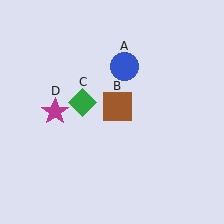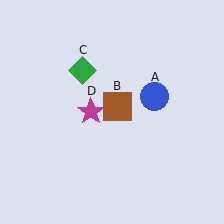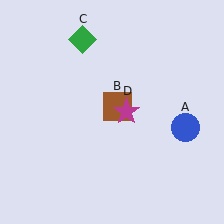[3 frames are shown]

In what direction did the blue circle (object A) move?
The blue circle (object A) moved down and to the right.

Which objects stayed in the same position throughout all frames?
Brown square (object B) remained stationary.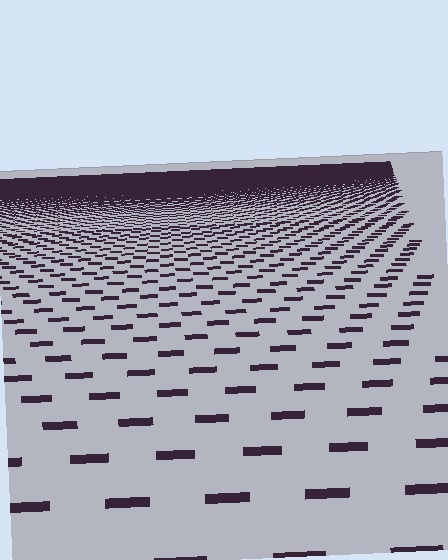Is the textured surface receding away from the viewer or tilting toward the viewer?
The surface is receding away from the viewer. Texture elements get smaller and denser toward the top.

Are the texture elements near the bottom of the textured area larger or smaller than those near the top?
Larger. Near the bottom, elements are closer to the viewer and appear at a bigger on-screen size.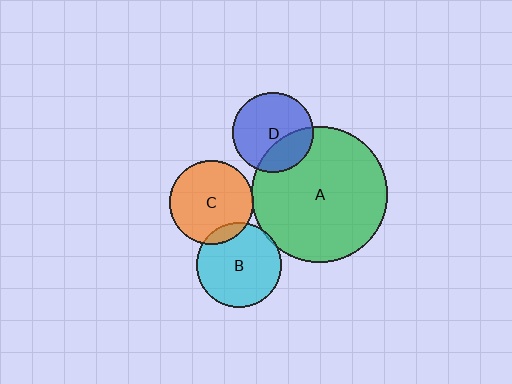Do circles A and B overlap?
Yes.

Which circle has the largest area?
Circle A (green).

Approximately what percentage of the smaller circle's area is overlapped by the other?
Approximately 5%.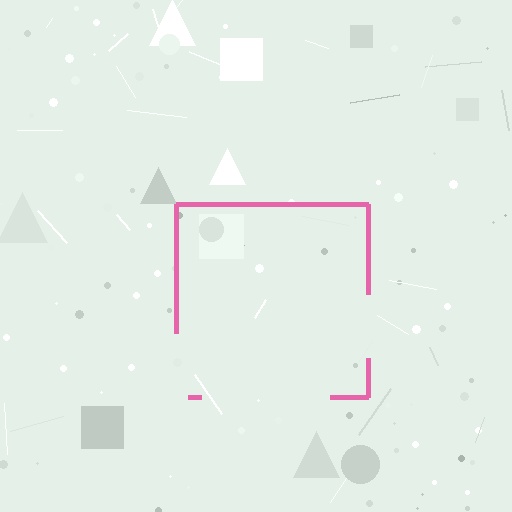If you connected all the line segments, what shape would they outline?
They would outline a square.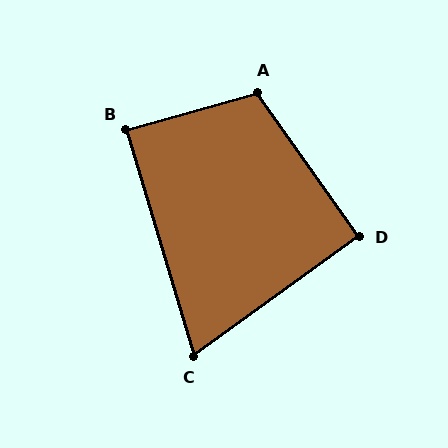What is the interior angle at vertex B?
Approximately 89 degrees (approximately right).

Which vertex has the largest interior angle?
A, at approximately 109 degrees.